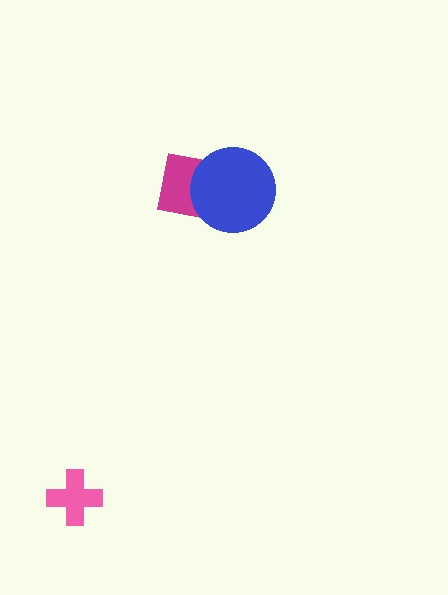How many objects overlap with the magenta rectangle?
1 object overlaps with the magenta rectangle.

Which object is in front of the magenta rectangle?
The blue circle is in front of the magenta rectangle.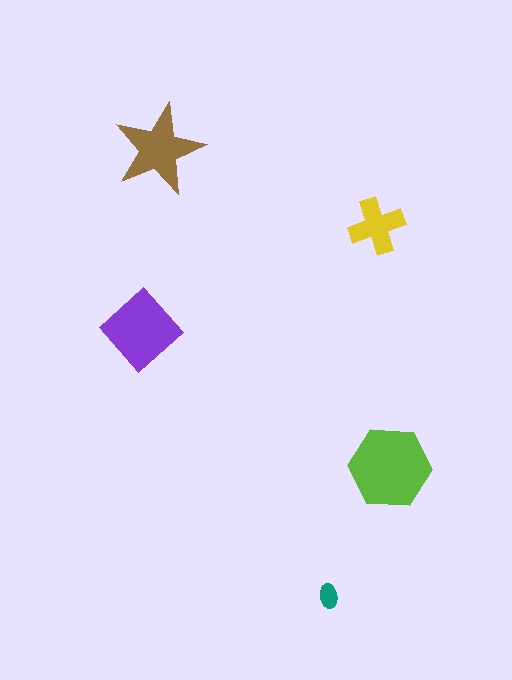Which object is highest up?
The brown star is topmost.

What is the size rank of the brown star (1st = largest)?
3rd.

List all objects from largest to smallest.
The lime hexagon, the purple diamond, the brown star, the yellow cross, the teal ellipse.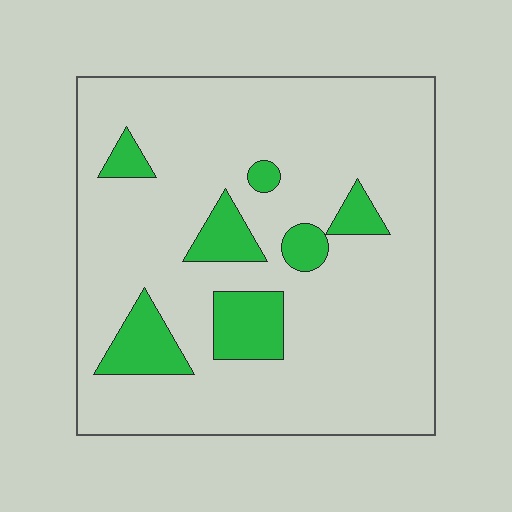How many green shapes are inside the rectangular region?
7.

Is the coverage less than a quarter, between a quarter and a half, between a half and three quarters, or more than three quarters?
Less than a quarter.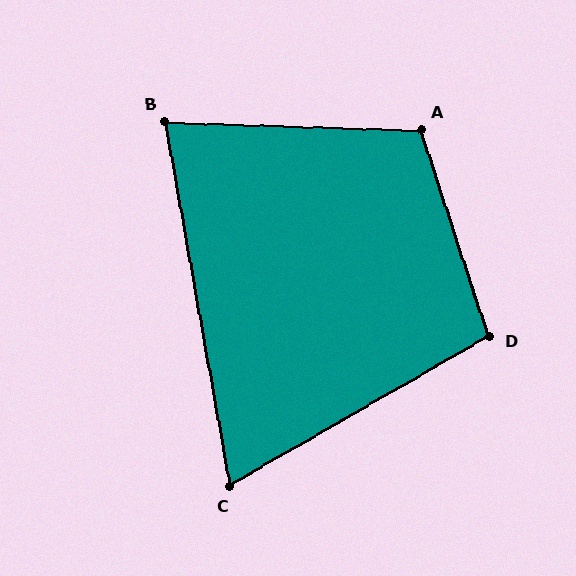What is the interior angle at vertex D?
Approximately 102 degrees (obtuse).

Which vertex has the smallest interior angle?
C, at approximately 70 degrees.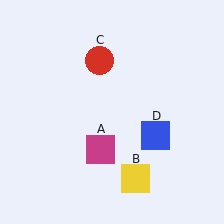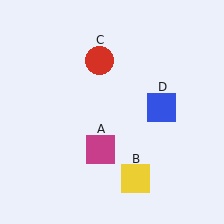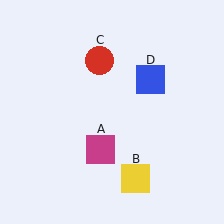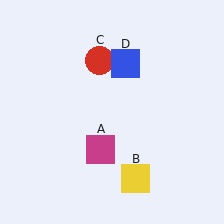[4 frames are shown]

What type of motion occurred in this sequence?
The blue square (object D) rotated counterclockwise around the center of the scene.